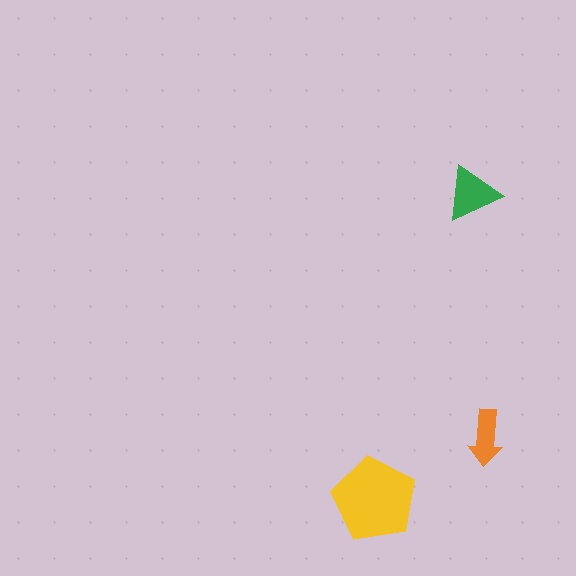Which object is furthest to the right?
The orange arrow is rightmost.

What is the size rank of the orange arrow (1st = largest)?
3rd.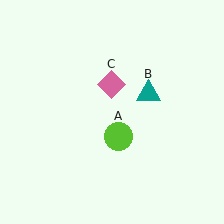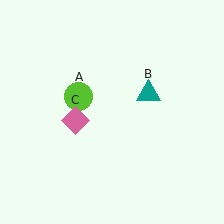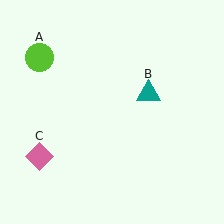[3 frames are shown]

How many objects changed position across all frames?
2 objects changed position: lime circle (object A), pink diamond (object C).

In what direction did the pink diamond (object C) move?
The pink diamond (object C) moved down and to the left.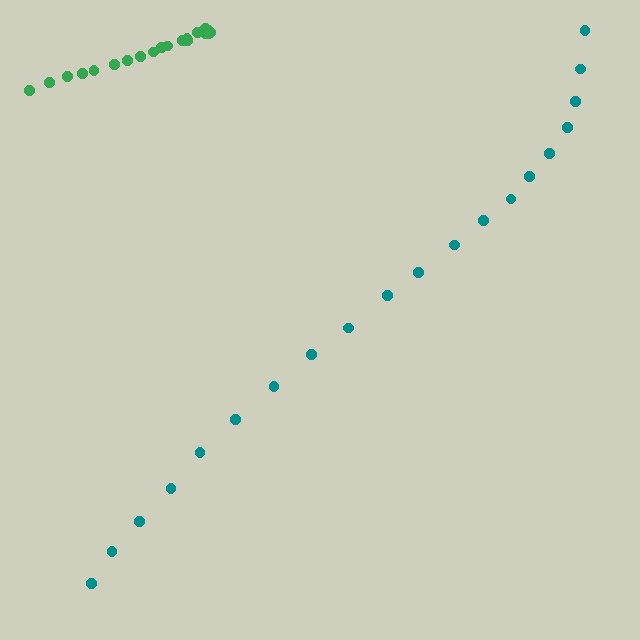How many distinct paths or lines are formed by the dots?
There are 2 distinct paths.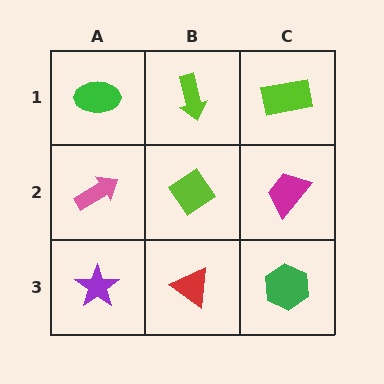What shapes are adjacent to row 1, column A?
A pink arrow (row 2, column A), a lime arrow (row 1, column B).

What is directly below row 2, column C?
A green hexagon.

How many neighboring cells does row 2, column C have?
3.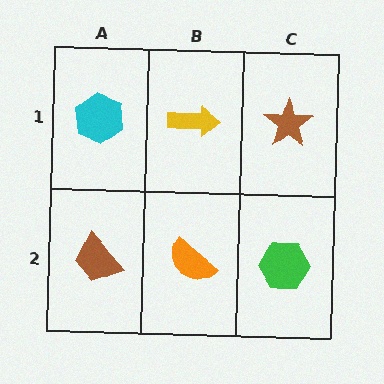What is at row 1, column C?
A brown star.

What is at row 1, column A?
A cyan hexagon.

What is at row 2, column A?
A brown trapezoid.